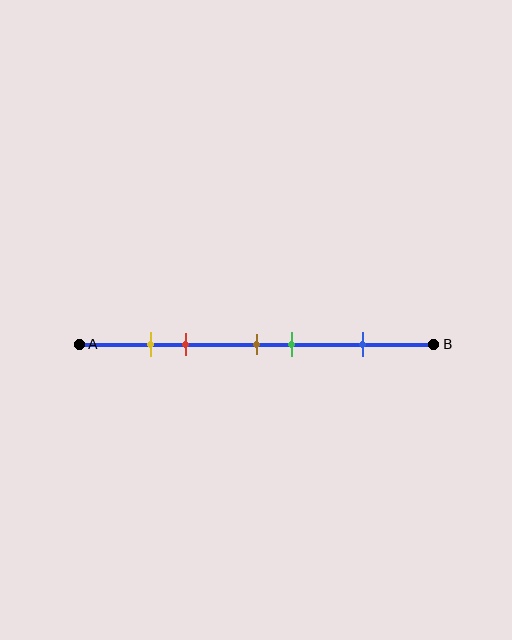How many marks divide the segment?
There are 5 marks dividing the segment.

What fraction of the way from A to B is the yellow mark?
The yellow mark is approximately 20% (0.2) of the way from A to B.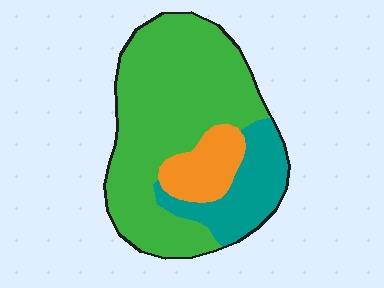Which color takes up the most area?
Green, at roughly 65%.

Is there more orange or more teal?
Teal.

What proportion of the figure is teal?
Teal takes up about one fifth (1/5) of the figure.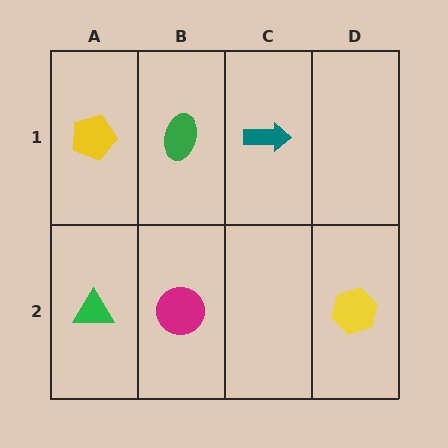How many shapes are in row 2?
3 shapes.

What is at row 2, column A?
A green triangle.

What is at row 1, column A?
A yellow pentagon.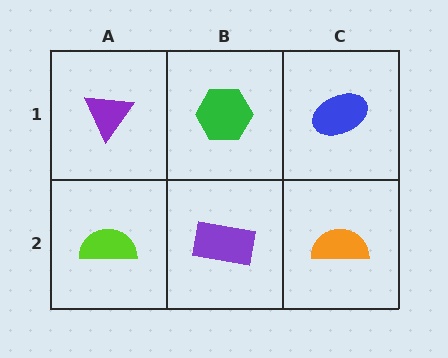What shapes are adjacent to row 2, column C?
A blue ellipse (row 1, column C), a purple rectangle (row 2, column B).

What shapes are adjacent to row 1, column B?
A purple rectangle (row 2, column B), a purple triangle (row 1, column A), a blue ellipse (row 1, column C).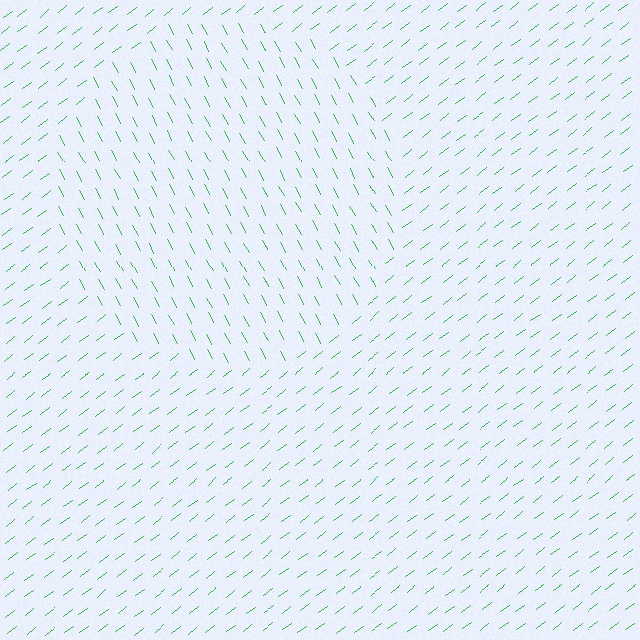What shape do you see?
I see a circle.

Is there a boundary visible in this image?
Yes, there is a texture boundary formed by a change in line orientation.